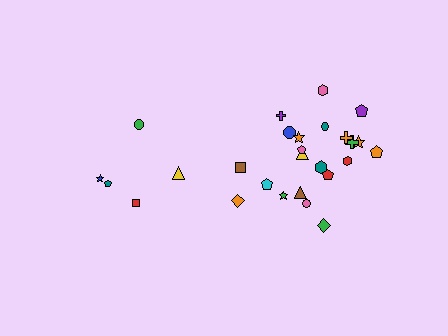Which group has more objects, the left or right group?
The right group.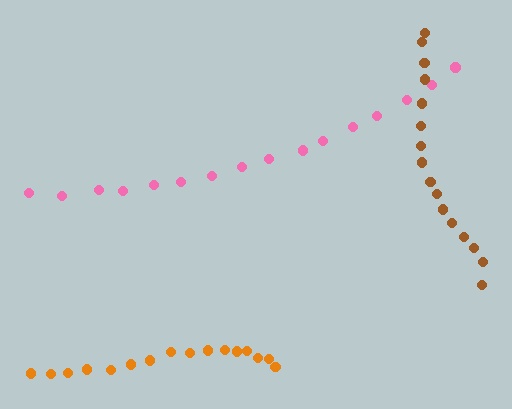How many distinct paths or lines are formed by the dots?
There are 3 distinct paths.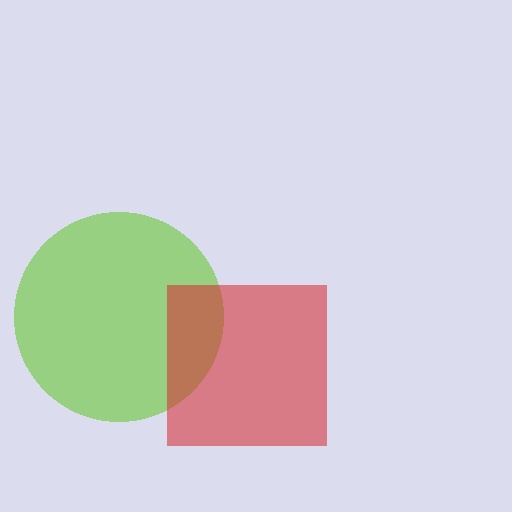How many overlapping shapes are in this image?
There are 2 overlapping shapes in the image.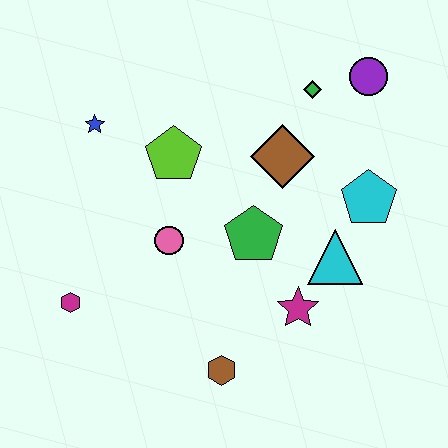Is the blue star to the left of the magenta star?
Yes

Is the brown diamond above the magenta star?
Yes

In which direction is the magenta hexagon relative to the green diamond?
The magenta hexagon is to the left of the green diamond.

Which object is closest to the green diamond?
The purple circle is closest to the green diamond.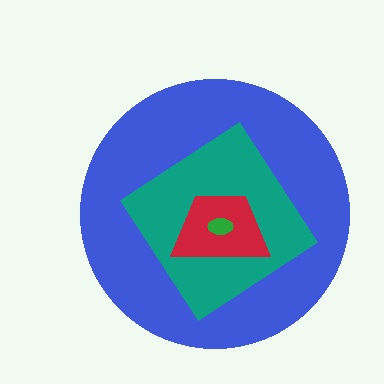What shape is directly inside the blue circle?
The teal diamond.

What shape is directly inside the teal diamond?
The red trapezoid.